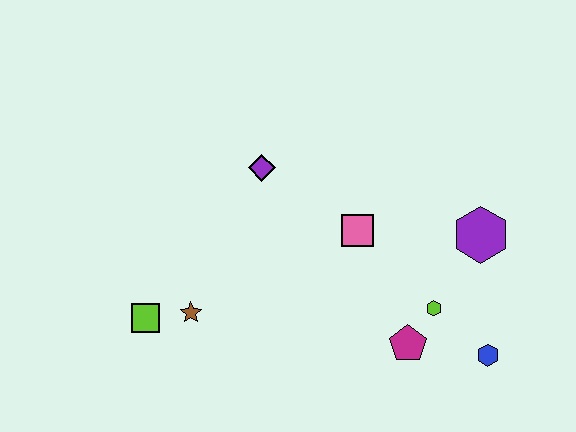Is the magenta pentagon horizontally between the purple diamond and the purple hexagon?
Yes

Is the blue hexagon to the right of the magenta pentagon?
Yes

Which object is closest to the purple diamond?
The pink square is closest to the purple diamond.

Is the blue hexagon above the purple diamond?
No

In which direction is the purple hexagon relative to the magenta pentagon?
The purple hexagon is above the magenta pentagon.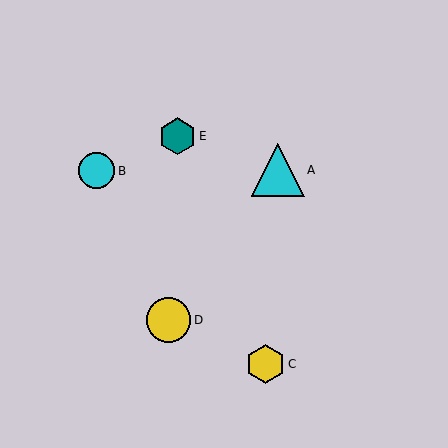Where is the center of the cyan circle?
The center of the cyan circle is at (97, 171).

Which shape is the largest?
The cyan triangle (labeled A) is the largest.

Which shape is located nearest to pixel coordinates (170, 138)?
The teal hexagon (labeled E) at (178, 136) is nearest to that location.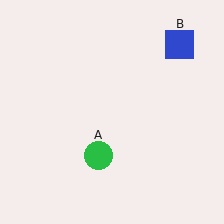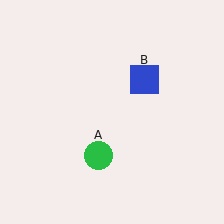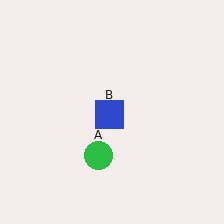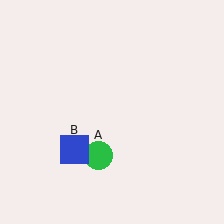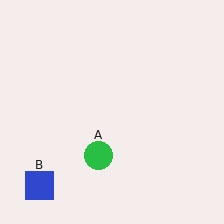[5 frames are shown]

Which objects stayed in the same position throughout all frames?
Green circle (object A) remained stationary.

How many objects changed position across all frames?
1 object changed position: blue square (object B).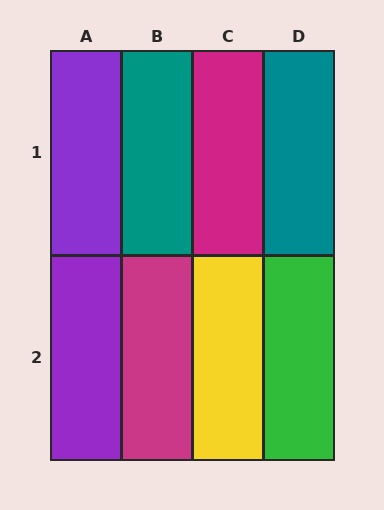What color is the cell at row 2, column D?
Green.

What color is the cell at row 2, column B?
Magenta.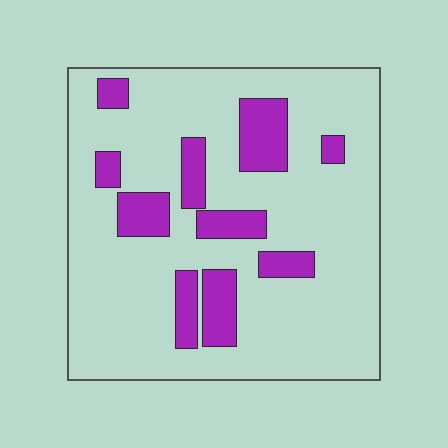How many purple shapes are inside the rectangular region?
10.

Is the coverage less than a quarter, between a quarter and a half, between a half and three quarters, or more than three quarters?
Less than a quarter.